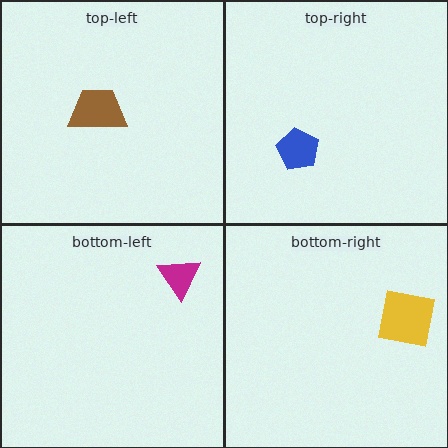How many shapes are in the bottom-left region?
1.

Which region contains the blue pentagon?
The top-right region.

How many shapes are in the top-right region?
1.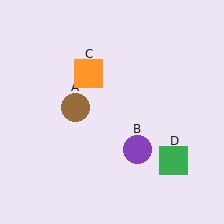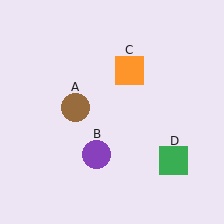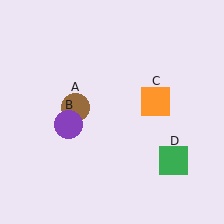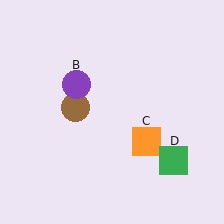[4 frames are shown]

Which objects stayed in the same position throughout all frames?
Brown circle (object A) and green square (object D) remained stationary.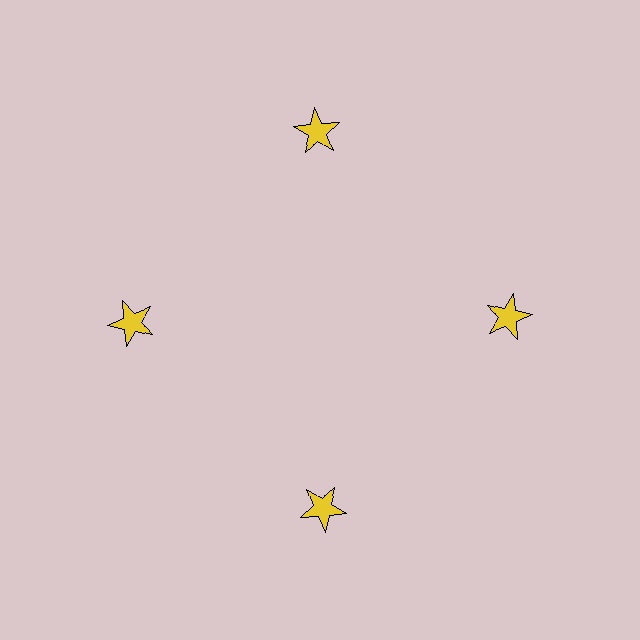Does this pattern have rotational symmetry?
Yes, this pattern has 4-fold rotational symmetry. It looks the same after rotating 90 degrees around the center.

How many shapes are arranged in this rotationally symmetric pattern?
There are 4 shapes, arranged in 4 groups of 1.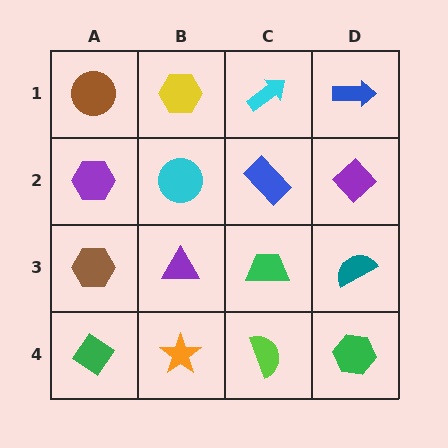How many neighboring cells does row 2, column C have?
4.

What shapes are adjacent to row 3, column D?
A purple diamond (row 2, column D), a green hexagon (row 4, column D), a green trapezoid (row 3, column C).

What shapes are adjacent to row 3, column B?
A cyan circle (row 2, column B), an orange star (row 4, column B), a brown hexagon (row 3, column A), a green trapezoid (row 3, column C).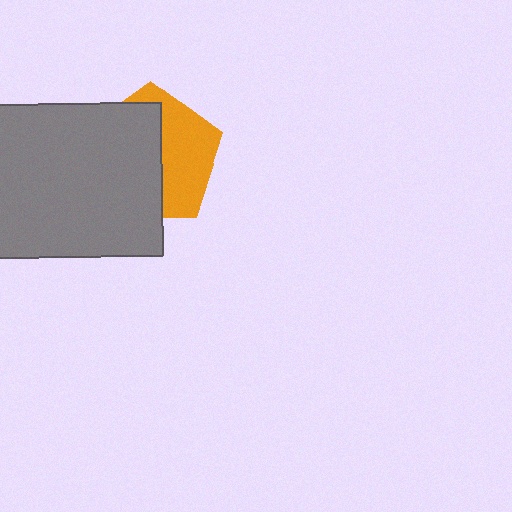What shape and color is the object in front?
The object in front is a gray rectangle.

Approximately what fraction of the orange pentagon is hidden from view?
Roughly 57% of the orange pentagon is hidden behind the gray rectangle.